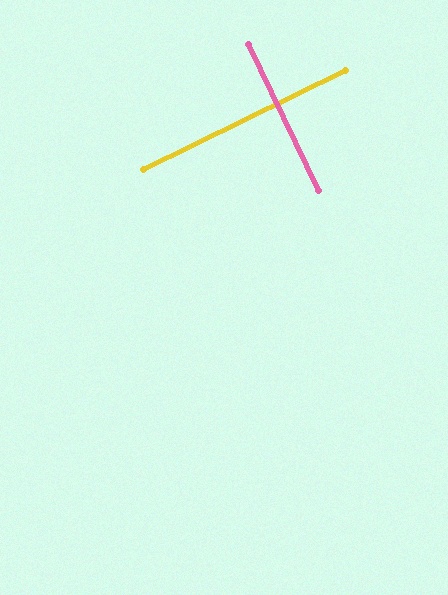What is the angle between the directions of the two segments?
Approximately 89 degrees.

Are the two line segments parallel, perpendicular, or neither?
Perpendicular — they meet at approximately 89°.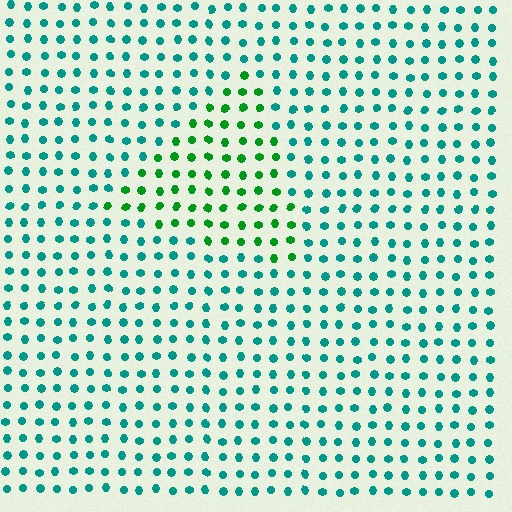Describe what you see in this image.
The image is filled with small teal elements in a uniform arrangement. A triangle-shaped region is visible where the elements are tinted to a slightly different hue, forming a subtle color boundary.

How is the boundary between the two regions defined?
The boundary is defined purely by a slight shift in hue (about 43 degrees). Spacing, size, and orientation are identical on both sides.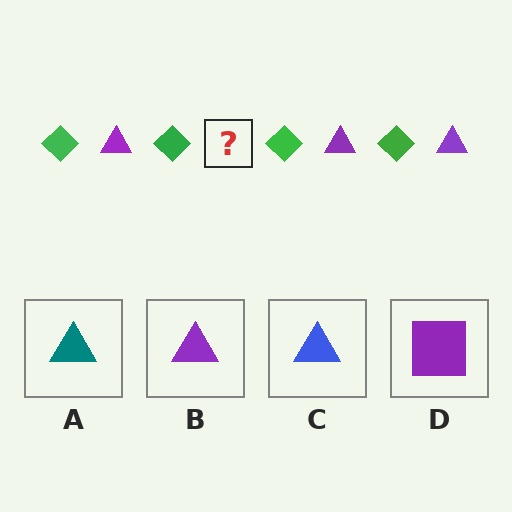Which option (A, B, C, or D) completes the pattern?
B.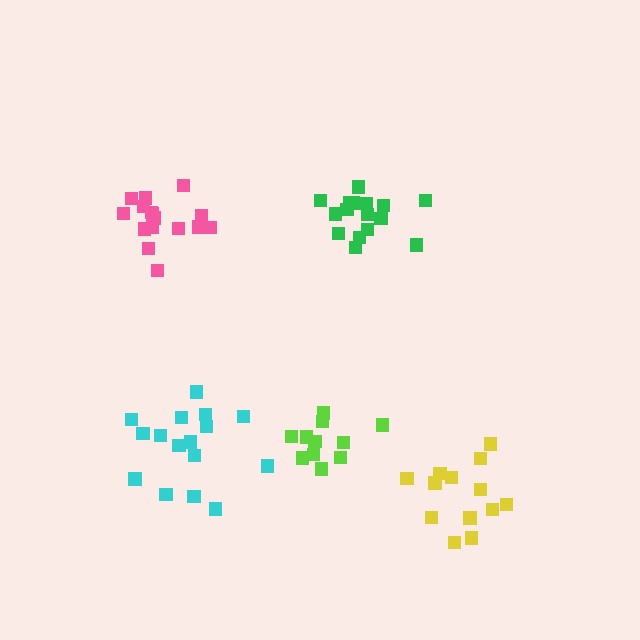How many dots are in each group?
Group 1: 16 dots, Group 2: 11 dots, Group 3: 14 dots, Group 4: 16 dots, Group 5: 16 dots (73 total).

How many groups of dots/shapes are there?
There are 5 groups.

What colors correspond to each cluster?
The clusters are colored: green, lime, yellow, pink, cyan.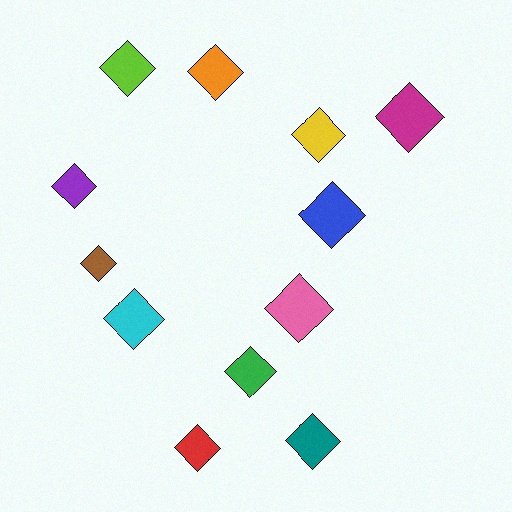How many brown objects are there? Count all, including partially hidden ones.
There is 1 brown object.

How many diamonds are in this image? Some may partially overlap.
There are 12 diamonds.